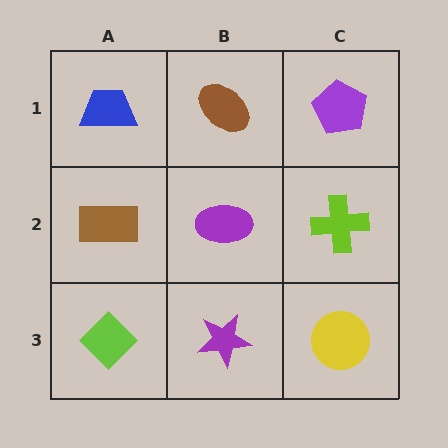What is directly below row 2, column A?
A lime diamond.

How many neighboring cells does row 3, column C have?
2.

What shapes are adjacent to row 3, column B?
A purple ellipse (row 2, column B), a lime diamond (row 3, column A), a yellow circle (row 3, column C).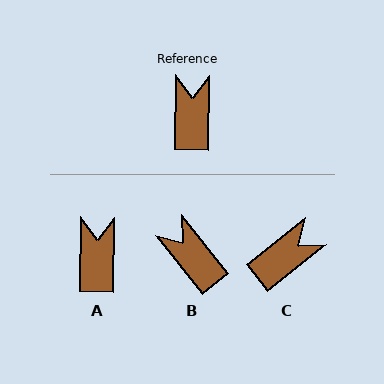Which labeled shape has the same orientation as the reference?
A.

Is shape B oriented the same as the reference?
No, it is off by about 39 degrees.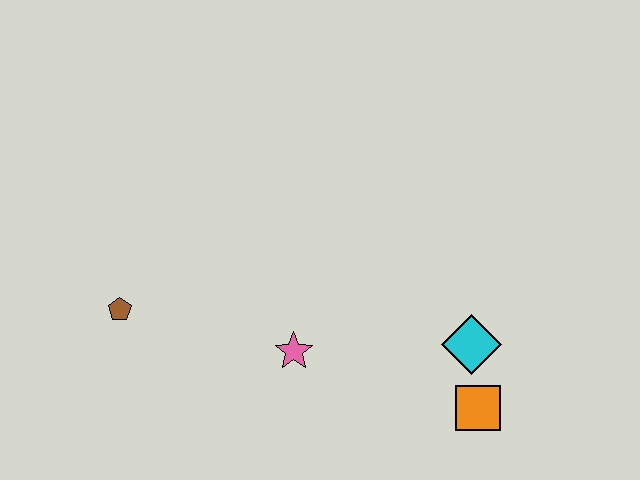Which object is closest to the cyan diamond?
The orange square is closest to the cyan diamond.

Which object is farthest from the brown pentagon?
The orange square is farthest from the brown pentagon.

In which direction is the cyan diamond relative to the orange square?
The cyan diamond is above the orange square.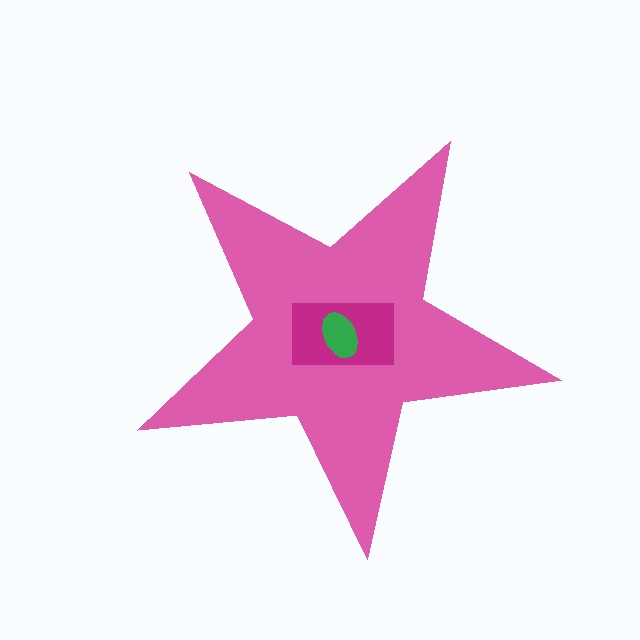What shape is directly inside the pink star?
The magenta rectangle.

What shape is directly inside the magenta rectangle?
The green ellipse.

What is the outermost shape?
The pink star.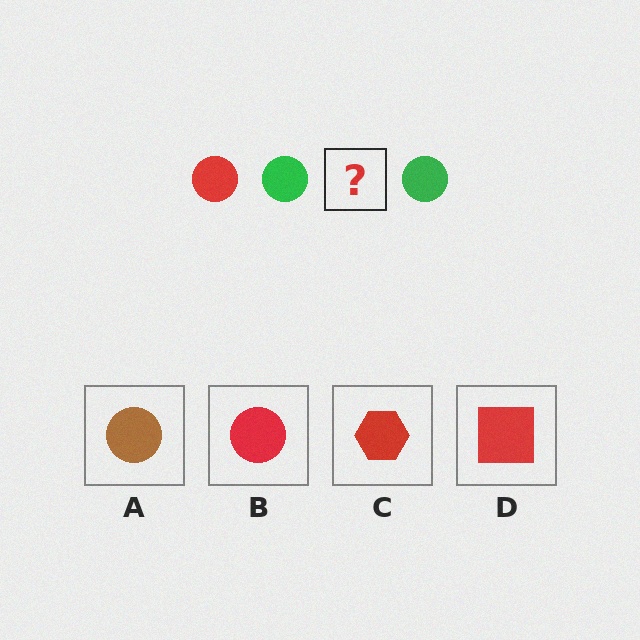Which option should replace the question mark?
Option B.